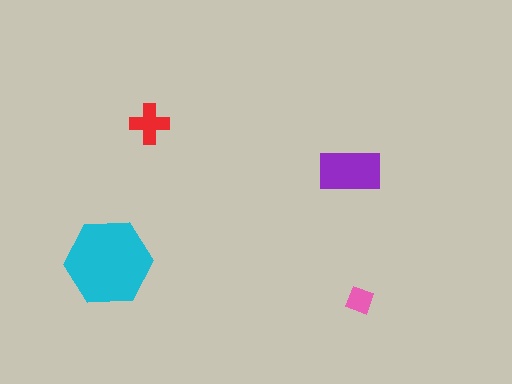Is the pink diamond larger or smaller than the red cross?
Smaller.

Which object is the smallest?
The pink diamond.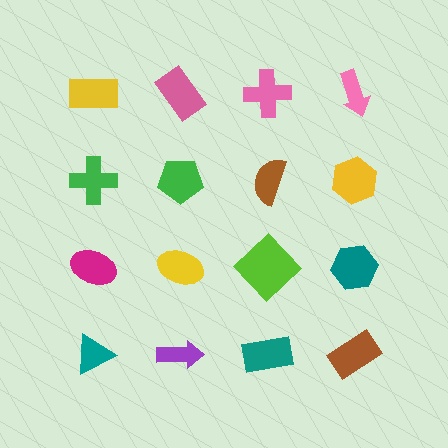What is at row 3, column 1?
A magenta ellipse.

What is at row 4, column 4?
A brown rectangle.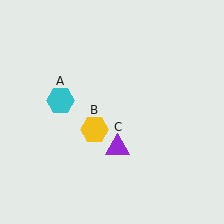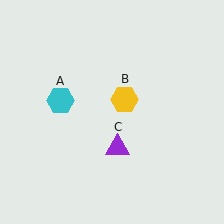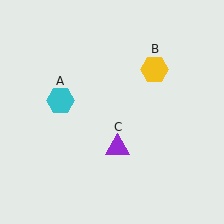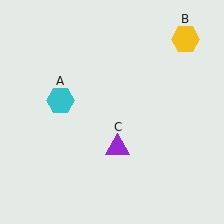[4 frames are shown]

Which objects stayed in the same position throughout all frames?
Cyan hexagon (object A) and purple triangle (object C) remained stationary.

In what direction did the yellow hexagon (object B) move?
The yellow hexagon (object B) moved up and to the right.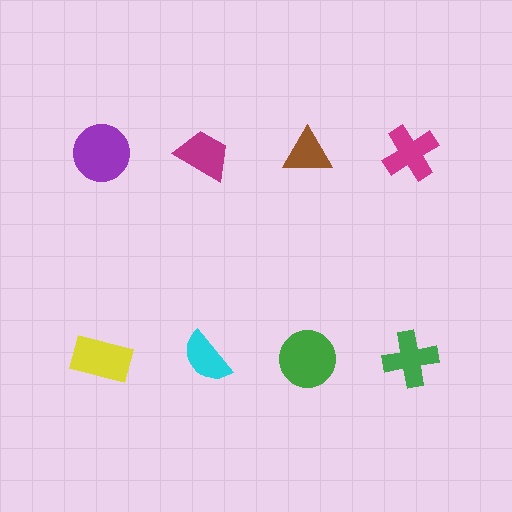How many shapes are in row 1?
4 shapes.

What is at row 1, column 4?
A magenta cross.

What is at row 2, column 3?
A green circle.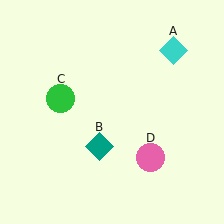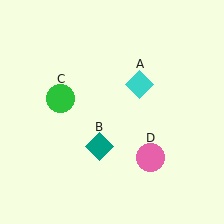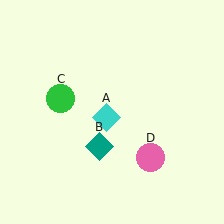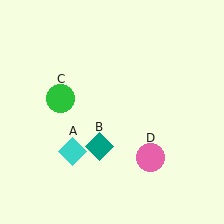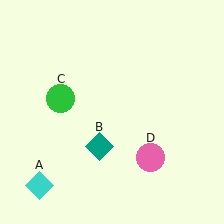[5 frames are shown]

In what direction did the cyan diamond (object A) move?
The cyan diamond (object A) moved down and to the left.